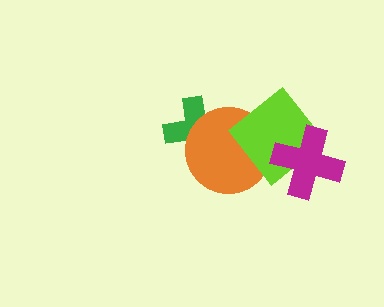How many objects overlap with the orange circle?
2 objects overlap with the orange circle.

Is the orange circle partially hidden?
Yes, it is partially covered by another shape.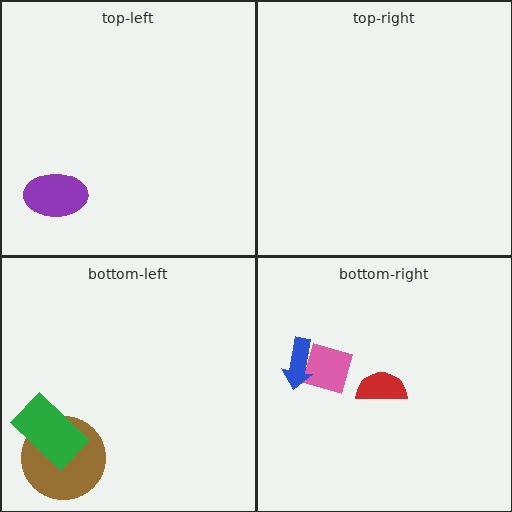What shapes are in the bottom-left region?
The brown circle, the green rectangle.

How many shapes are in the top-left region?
1.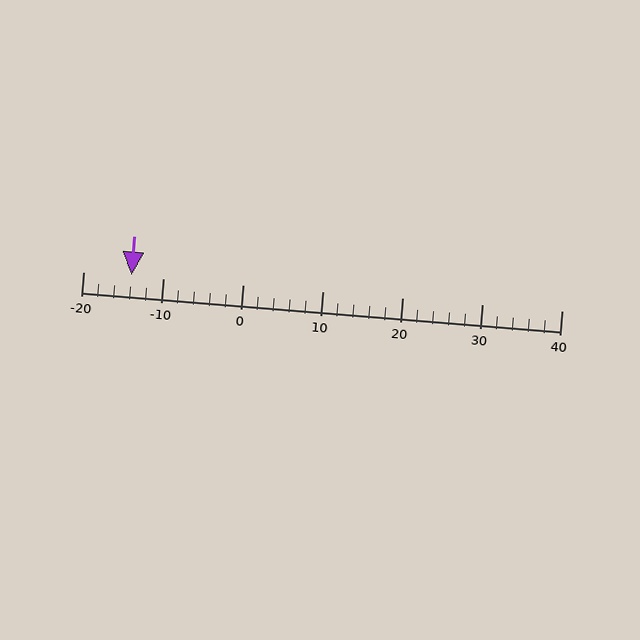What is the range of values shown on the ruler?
The ruler shows values from -20 to 40.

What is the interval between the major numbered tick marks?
The major tick marks are spaced 10 units apart.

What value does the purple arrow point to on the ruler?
The purple arrow points to approximately -14.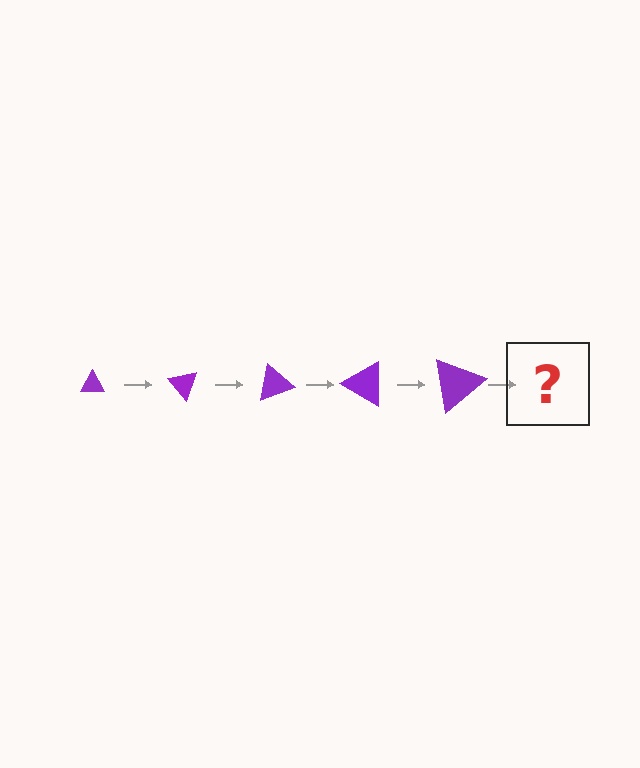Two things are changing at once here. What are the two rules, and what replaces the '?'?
The two rules are that the triangle grows larger each step and it rotates 50 degrees each step. The '?' should be a triangle, larger than the previous one and rotated 250 degrees from the start.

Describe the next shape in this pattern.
It should be a triangle, larger than the previous one and rotated 250 degrees from the start.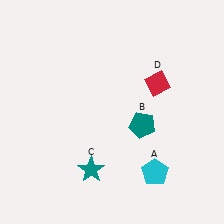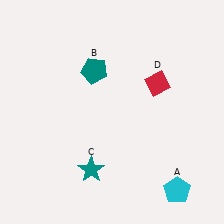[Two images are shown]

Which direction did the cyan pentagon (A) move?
The cyan pentagon (A) moved right.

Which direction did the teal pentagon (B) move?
The teal pentagon (B) moved up.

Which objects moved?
The objects that moved are: the cyan pentagon (A), the teal pentagon (B).